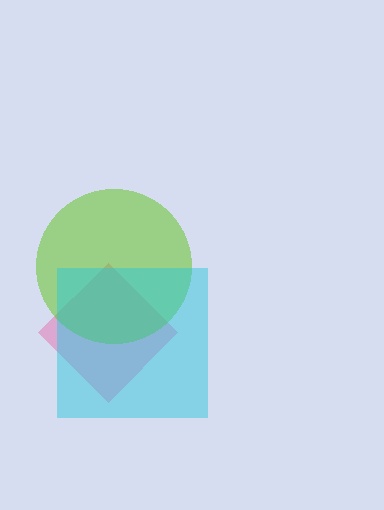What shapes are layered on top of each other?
The layered shapes are: a pink diamond, a lime circle, a cyan square.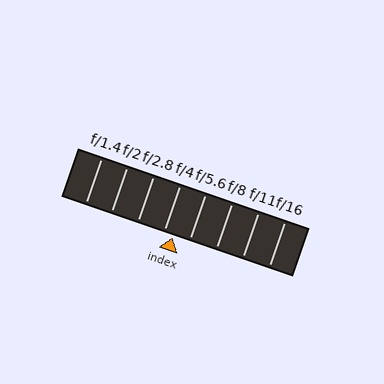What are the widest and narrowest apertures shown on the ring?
The widest aperture shown is f/1.4 and the narrowest is f/16.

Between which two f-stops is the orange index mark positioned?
The index mark is between f/4 and f/5.6.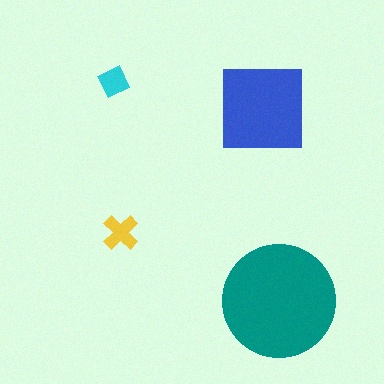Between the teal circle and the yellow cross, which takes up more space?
The teal circle.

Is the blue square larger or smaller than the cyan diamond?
Larger.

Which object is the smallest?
The cyan diamond.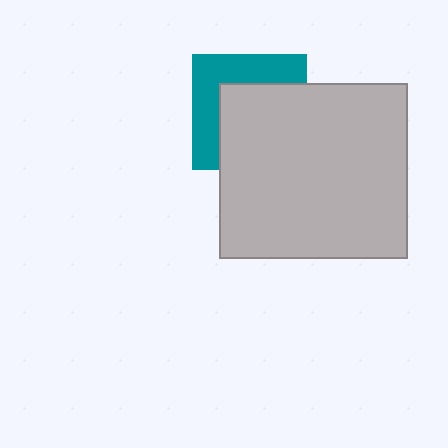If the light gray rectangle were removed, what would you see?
You would see the complete teal square.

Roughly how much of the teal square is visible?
A small part of it is visible (roughly 44%).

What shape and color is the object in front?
The object in front is a light gray rectangle.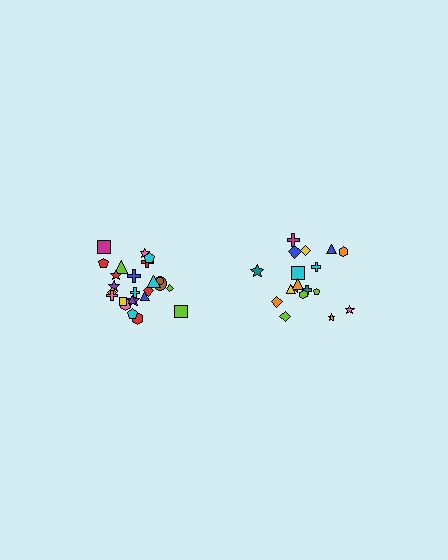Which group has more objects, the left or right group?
The left group.